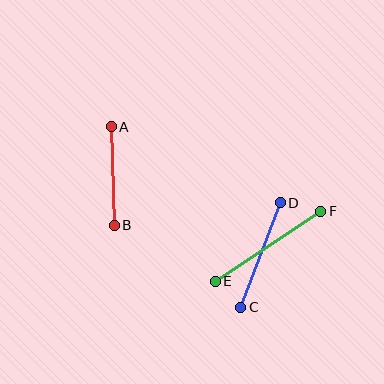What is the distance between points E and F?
The distance is approximately 126 pixels.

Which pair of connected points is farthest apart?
Points E and F are farthest apart.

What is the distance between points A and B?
The distance is approximately 99 pixels.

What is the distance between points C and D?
The distance is approximately 112 pixels.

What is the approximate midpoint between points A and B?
The midpoint is at approximately (113, 176) pixels.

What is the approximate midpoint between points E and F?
The midpoint is at approximately (268, 246) pixels.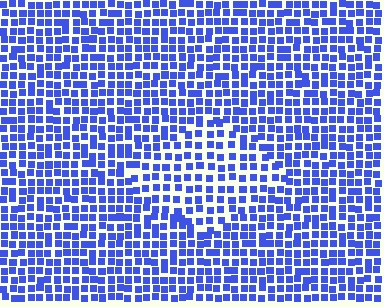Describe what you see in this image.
The image contains small blue elements arranged at two different densities. A diamond-shaped region is visible where the elements are less densely packed than the surrounding area.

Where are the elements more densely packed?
The elements are more densely packed outside the diamond boundary.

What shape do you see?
I see a diamond.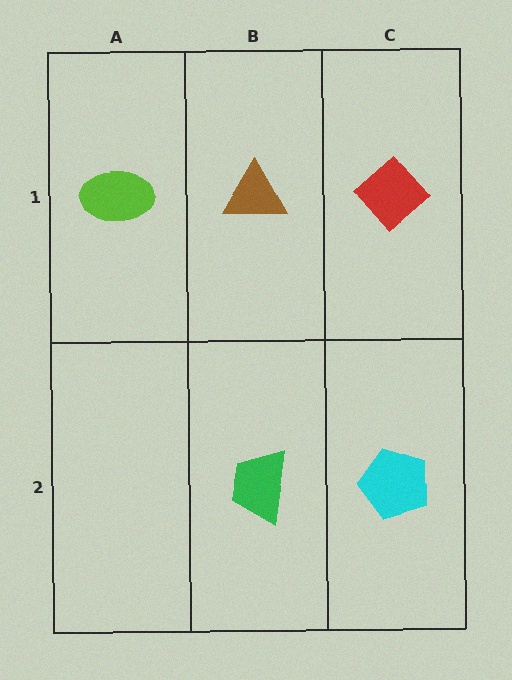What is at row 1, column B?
A brown triangle.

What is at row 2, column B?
A green trapezoid.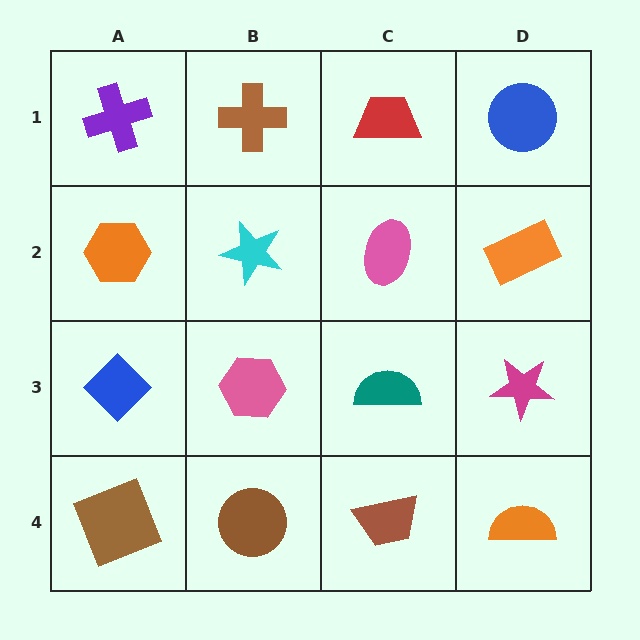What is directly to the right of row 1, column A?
A brown cross.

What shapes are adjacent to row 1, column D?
An orange rectangle (row 2, column D), a red trapezoid (row 1, column C).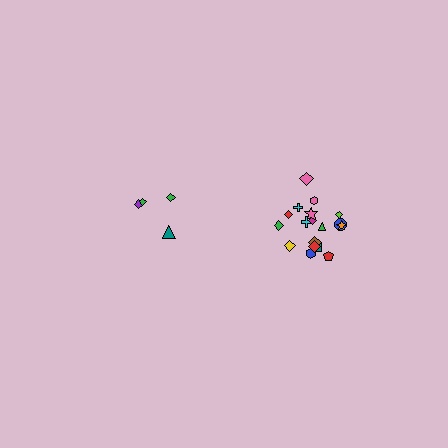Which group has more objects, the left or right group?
The right group.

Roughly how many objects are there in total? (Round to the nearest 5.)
Roughly 20 objects in total.